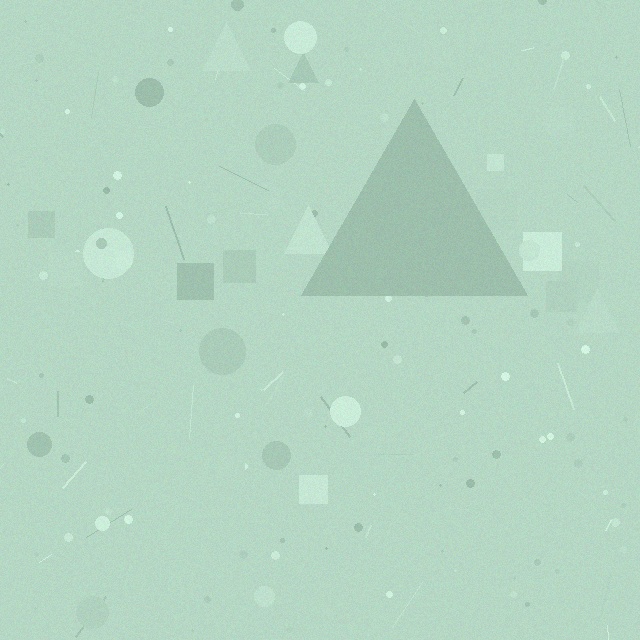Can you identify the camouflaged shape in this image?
The camouflaged shape is a triangle.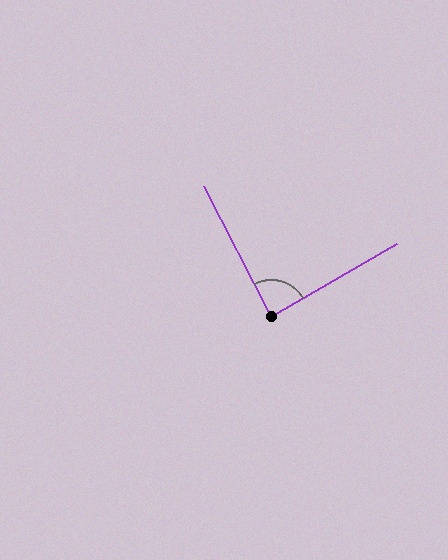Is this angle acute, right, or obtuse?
It is approximately a right angle.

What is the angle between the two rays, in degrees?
Approximately 87 degrees.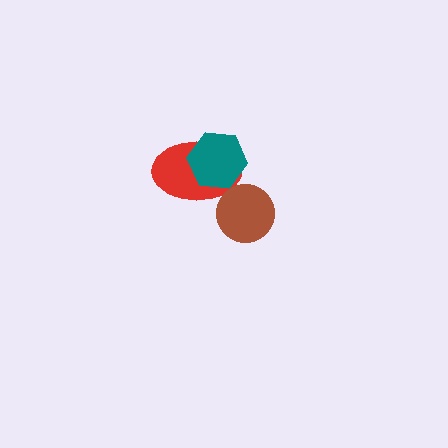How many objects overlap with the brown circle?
1 object overlaps with the brown circle.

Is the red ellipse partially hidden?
Yes, it is partially covered by another shape.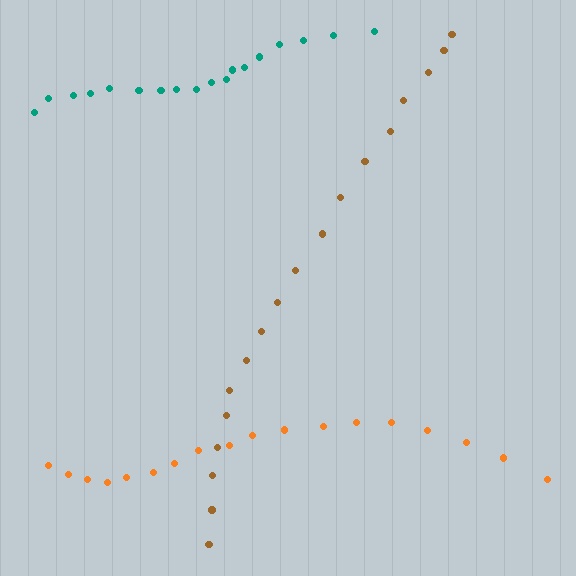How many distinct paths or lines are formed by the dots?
There are 3 distinct paths.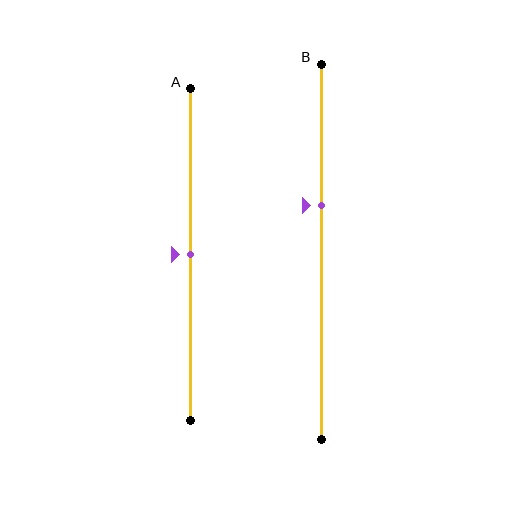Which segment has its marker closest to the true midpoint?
Segment A has its marker closest to the true midpoint.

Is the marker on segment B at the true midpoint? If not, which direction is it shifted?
No, the marker on segment B is shifted upward by about 12% of the segment length.